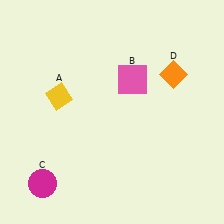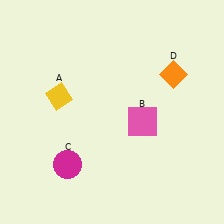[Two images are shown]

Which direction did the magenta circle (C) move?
The magenta circle (C) moved right.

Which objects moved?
The objects that moved are: the pink square (B), the magenta circle (C).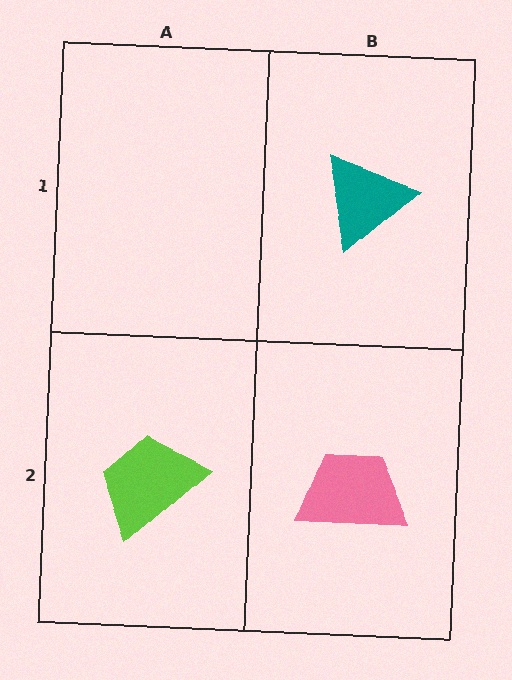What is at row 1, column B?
A teal triangle.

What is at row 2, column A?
A lime trapezoid.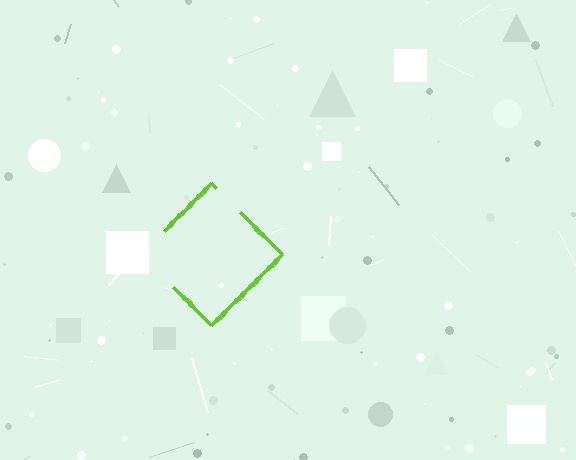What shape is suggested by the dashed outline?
The dashed outline suggests a diamond.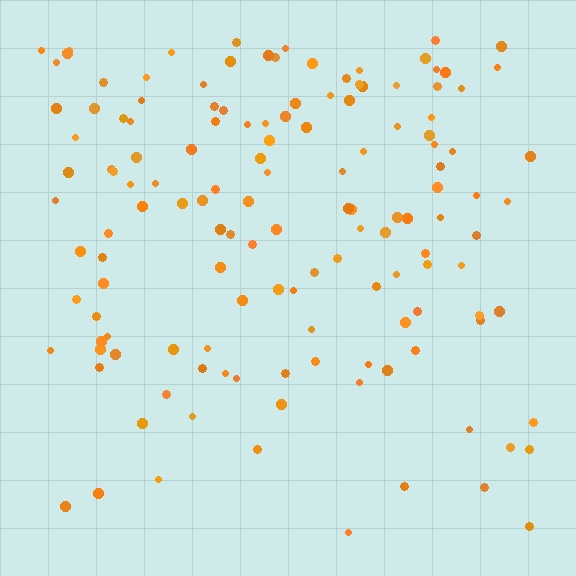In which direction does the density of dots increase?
From bottom to top, with the top side densest.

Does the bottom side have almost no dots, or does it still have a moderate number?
Still a moderate number, just noticeably fewer than the top.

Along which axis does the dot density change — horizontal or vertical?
Vertical.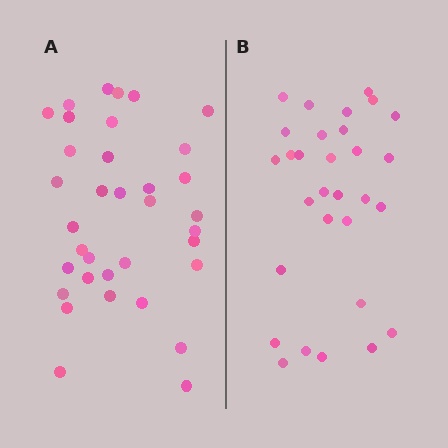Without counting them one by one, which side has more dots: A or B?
Region A (the left region) has more dots.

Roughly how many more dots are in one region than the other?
Region A has about 5 more dots than region B.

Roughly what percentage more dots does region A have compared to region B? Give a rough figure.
About 15% more.